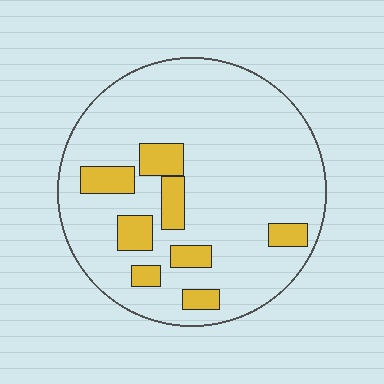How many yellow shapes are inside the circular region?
8.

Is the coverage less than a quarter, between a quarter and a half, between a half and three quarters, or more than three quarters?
Less than a quarter.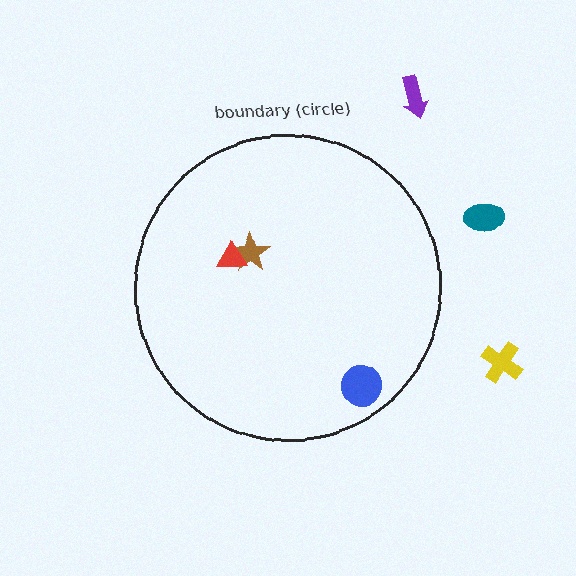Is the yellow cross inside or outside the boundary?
Outside.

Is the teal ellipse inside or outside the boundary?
Outside.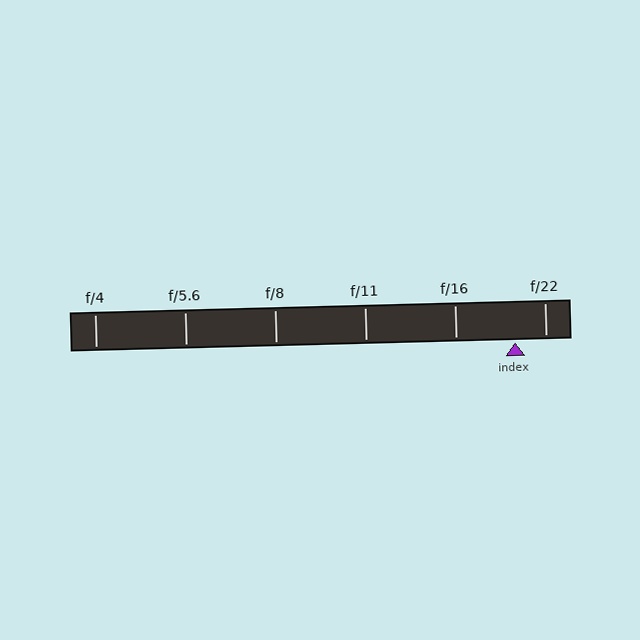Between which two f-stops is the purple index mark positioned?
The index mark is between f/16 and f/22.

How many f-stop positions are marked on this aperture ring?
There are 6 f-stop positions marked.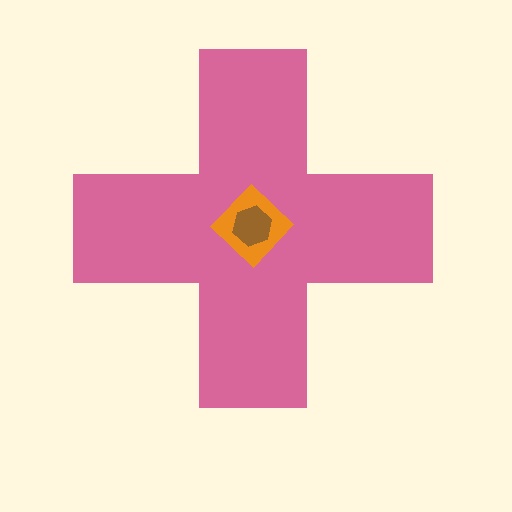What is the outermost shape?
The pink cross.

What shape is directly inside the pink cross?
The orange diamond.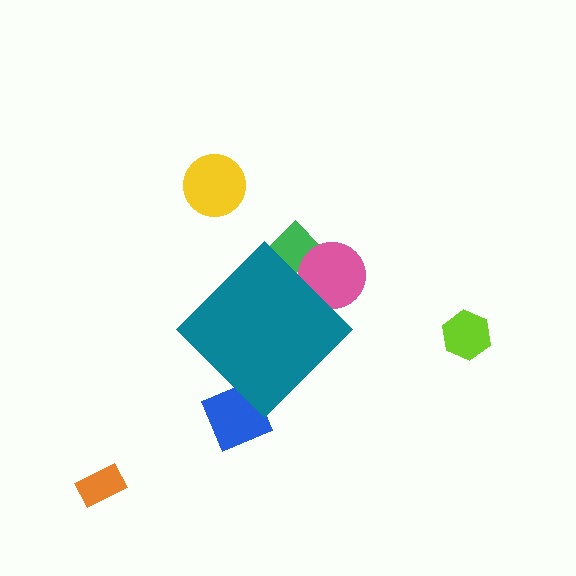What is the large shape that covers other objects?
A teal diamond.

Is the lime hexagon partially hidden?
No, the lime hexagon is fully visible.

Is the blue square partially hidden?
Yes, the blue square is partially hidden behind the teal diamond.